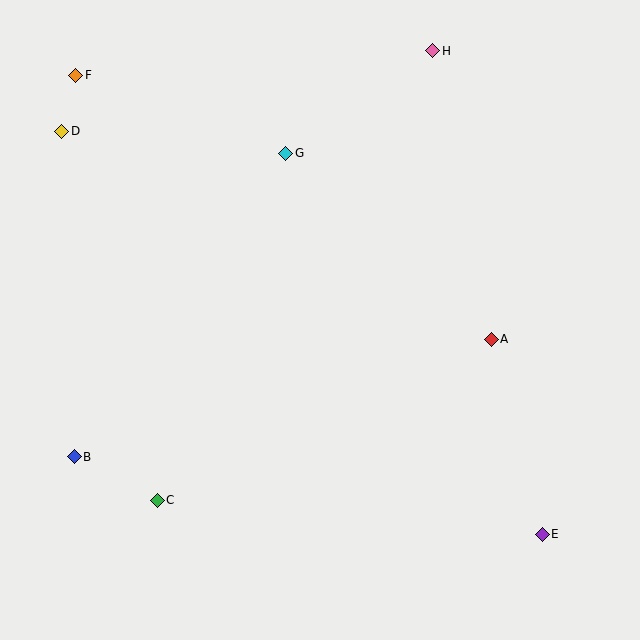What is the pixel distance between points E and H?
The distance between E and H is 496 pixels.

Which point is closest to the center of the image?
Point G at (286, 153) is closest to the center.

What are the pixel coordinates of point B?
Point B is at (74, 457).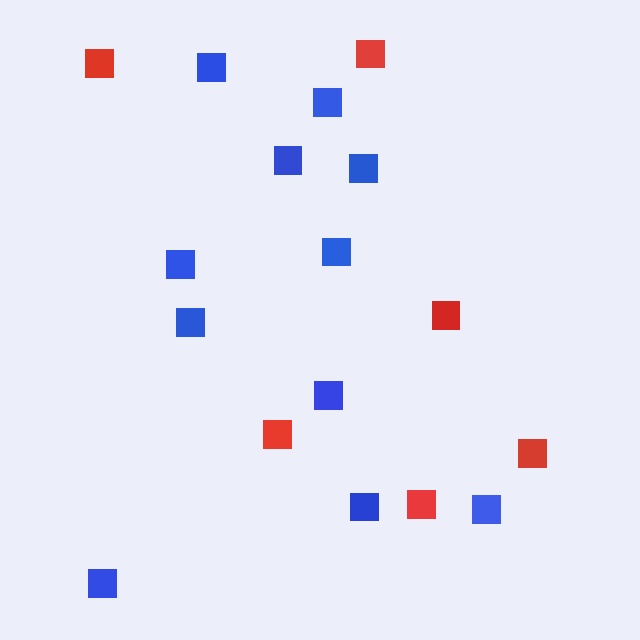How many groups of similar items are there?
There are 2 groups: one group of red squares (6) and one group of blue squares (11).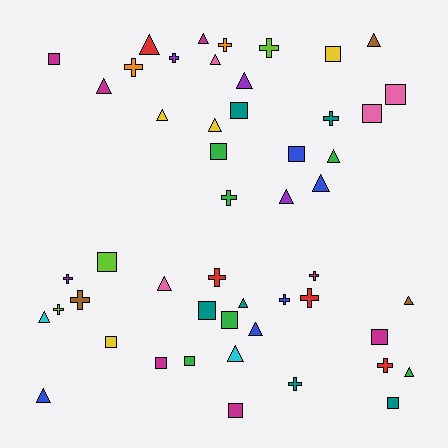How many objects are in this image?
There are 50 objects.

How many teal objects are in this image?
There are 6 teal objects.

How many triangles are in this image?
There are 19 triangles.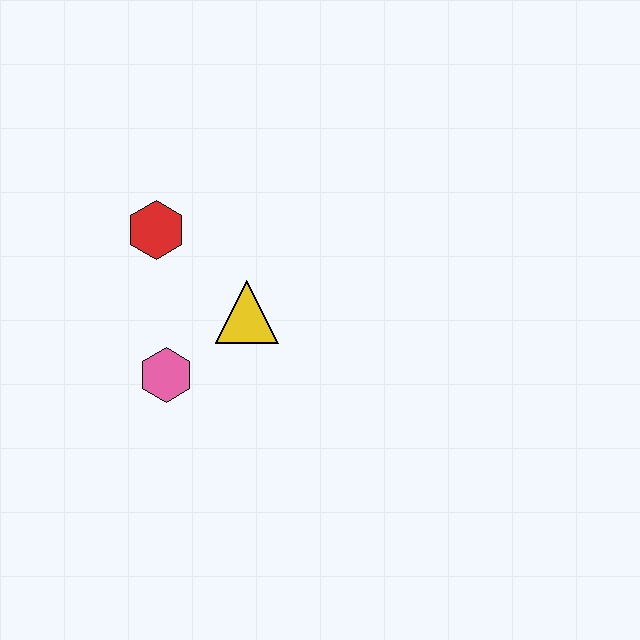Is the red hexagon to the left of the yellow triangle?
Yes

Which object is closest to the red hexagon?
The yellow triangle is closest to the red hexagon.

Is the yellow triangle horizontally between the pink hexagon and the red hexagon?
No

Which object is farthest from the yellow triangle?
The red hexagon is farthest from the yellow triangle.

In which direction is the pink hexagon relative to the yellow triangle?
The pink hexagon is to the left of the yellow triangle.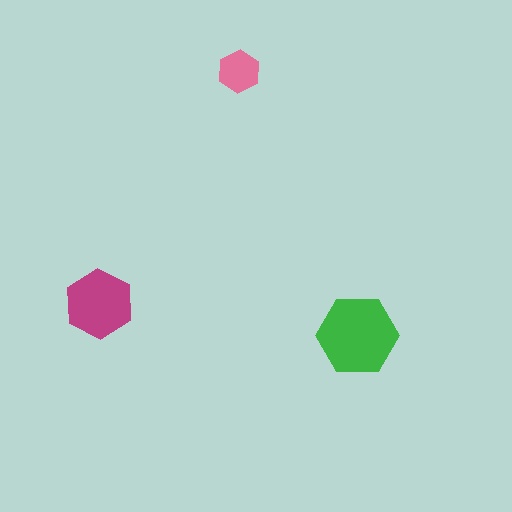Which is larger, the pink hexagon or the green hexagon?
The green one.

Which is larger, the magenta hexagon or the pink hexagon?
The magenta one.